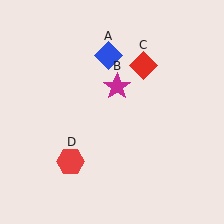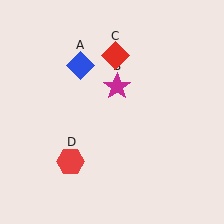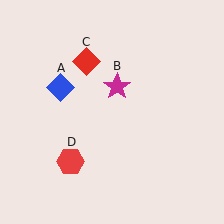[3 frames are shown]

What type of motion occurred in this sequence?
The blue diamond (object A), red diamond (object C) rotated counterclockwise around the center of the scene.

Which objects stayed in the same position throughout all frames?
Magenta star (object B) and red hexagon (object D) remained stationary.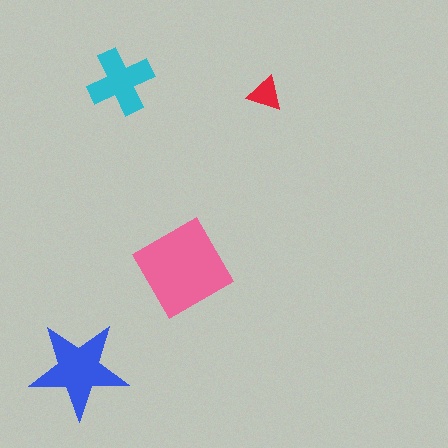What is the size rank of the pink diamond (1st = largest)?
1st.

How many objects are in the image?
There are 4 objects in the image.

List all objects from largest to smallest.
The pink diamond, the blue star, the cyan cross, the red triangle.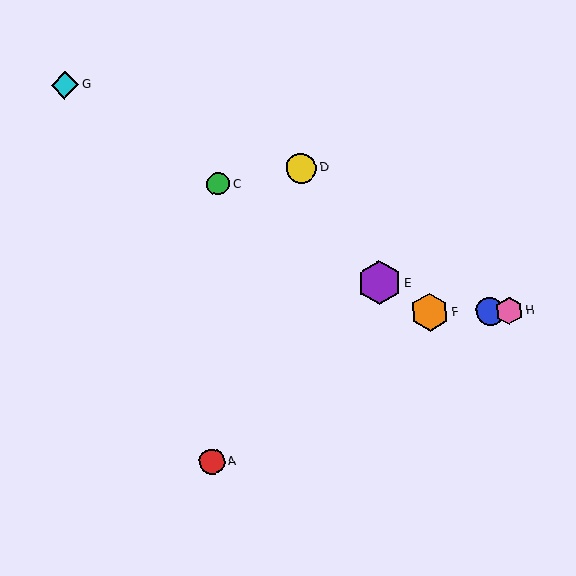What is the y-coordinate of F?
Object F is at y≈312.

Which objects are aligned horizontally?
Objects B, F, H are aligned horizontally.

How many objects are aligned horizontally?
3 objects (B, F, H) are aligned horizontally.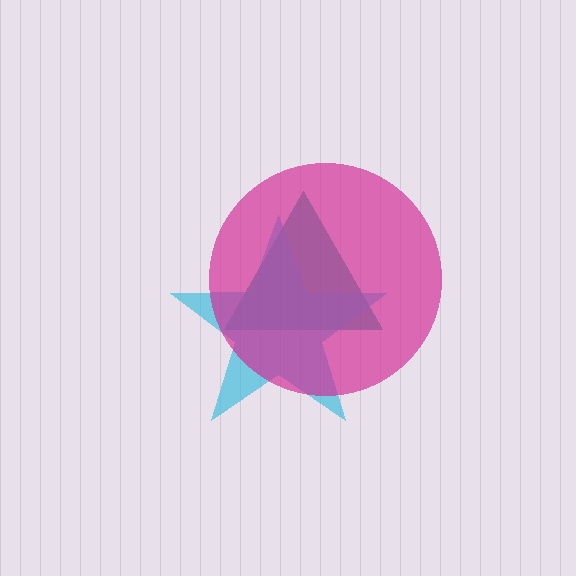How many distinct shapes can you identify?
There are 3 distinct shapes: a teal triangle, a cyan star, a magenta circle.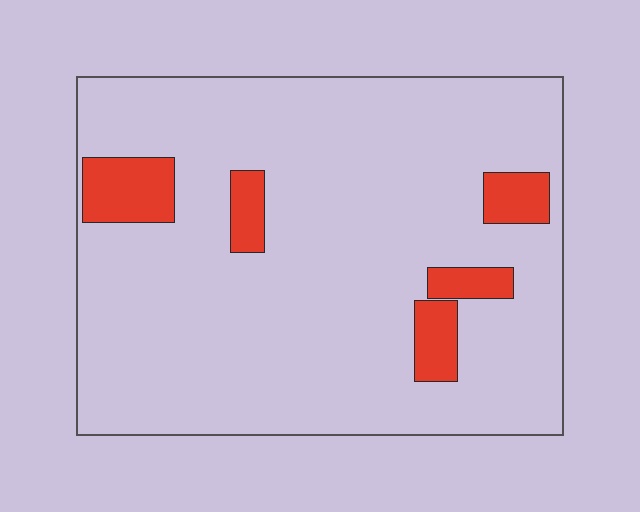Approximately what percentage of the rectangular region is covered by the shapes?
Approximately 10%.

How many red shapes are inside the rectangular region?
5.